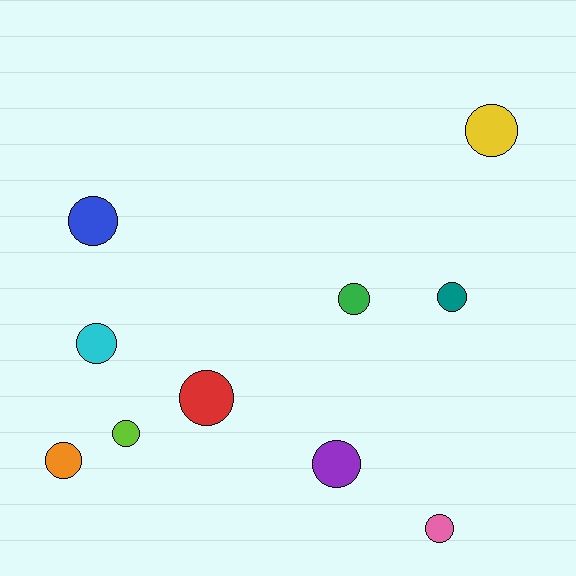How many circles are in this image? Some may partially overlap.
There are 10 circles.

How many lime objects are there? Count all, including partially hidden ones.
There is 1 lime object.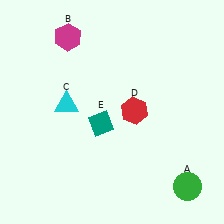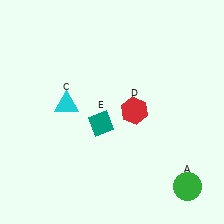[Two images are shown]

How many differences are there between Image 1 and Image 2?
There is 1 difference between the two images.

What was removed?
The magenta hexagon (B) was removed in Image 2.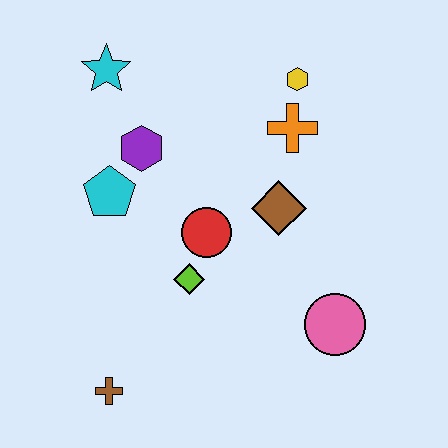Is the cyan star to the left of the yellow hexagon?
Yes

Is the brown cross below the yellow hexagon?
Yes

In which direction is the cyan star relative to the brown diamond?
The cyan star is to the left of the brown diamond.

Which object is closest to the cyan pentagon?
The purple hexagon is closest to the cyan pentagon.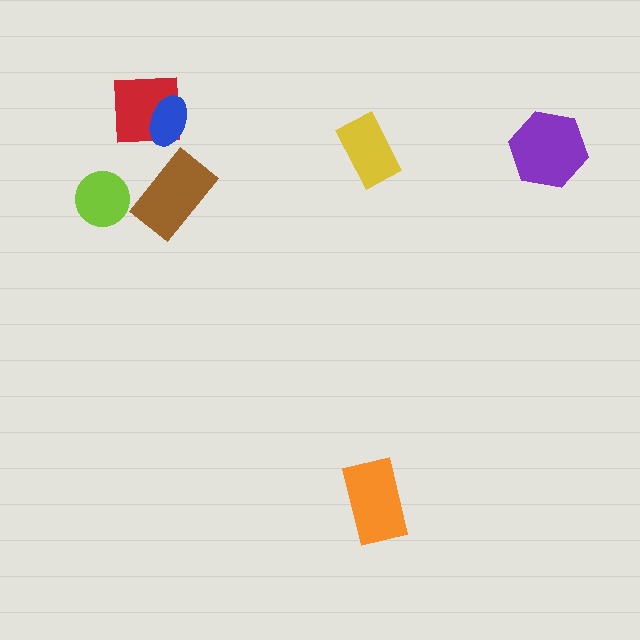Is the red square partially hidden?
Yes, it is partially covered by another shape.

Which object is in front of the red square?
The blue ellipse is in front of the red square.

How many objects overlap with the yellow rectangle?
0 objects overlap with the yellow rectangle.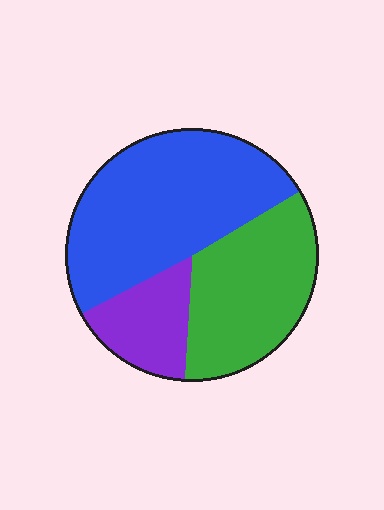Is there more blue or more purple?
Blue.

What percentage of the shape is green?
Green takes up about one third (1/3) of the shape.